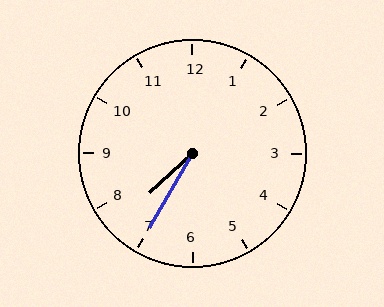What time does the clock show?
7:35.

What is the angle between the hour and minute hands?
Approximately 18 degrees.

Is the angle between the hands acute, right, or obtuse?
It is acute.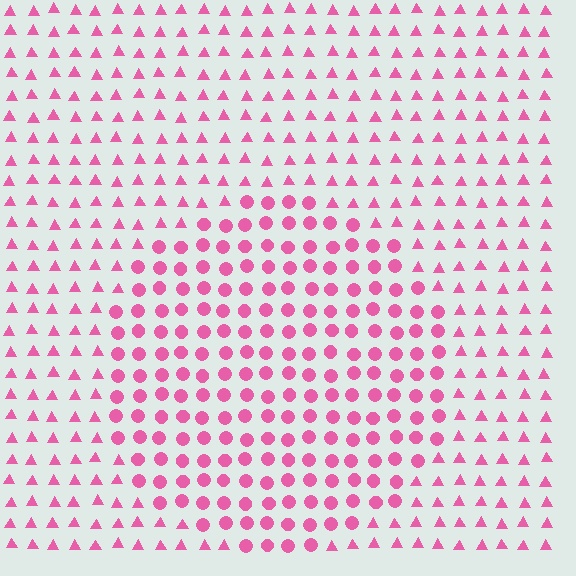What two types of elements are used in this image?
The image uses circles inside the circle region and triangles outside it.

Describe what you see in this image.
The image is filled with small pink elements arranged in a uniform grid. A circle-shaped region contains circles, while the surrounding area contains triangles. The boundary is defined purely by the change in element shape.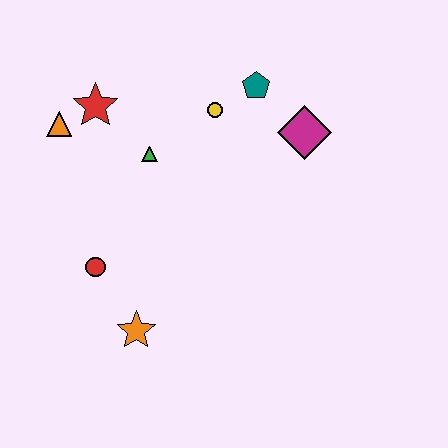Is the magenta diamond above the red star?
No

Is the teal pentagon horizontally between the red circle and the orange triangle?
No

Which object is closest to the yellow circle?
The teal pentagon is closest to the yellow circle.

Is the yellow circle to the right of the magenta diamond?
No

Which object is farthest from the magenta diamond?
The orange star is farthest from the magenta diamond.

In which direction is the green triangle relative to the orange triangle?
The green triangle is to the right of the orange triangle.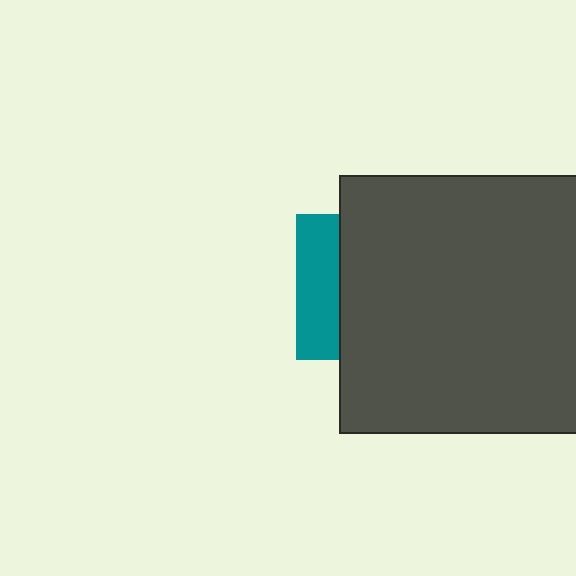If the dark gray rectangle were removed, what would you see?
You would see the complete teal square.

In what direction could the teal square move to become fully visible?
The teal square could move left. That would shift it out from behind the dark gray rectangle entirely.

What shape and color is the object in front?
The object in front is a dark gray rectangle.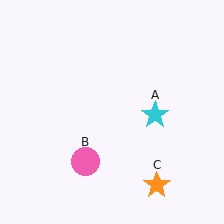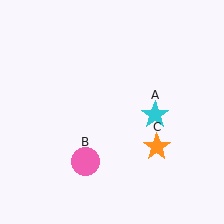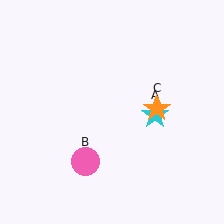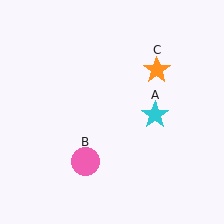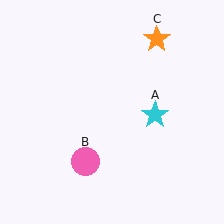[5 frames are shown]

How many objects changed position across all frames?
1 object changed position: orange star (object C).